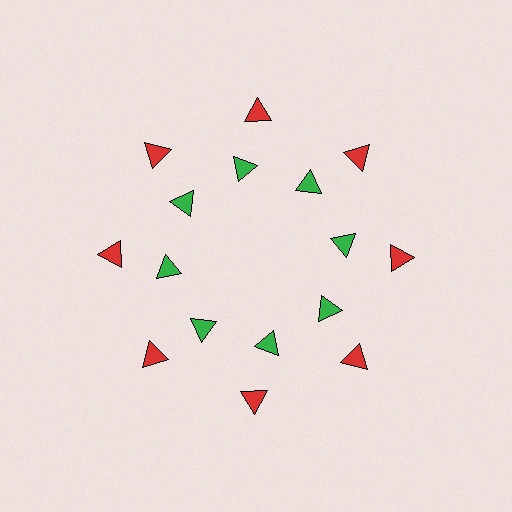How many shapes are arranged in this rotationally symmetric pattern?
There are 16 shapes, arranged in 8 groups of 2.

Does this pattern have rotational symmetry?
Yes, this pattern has 8-fold rotational symmetry. It looks the same after rotating 45 degrees around the center.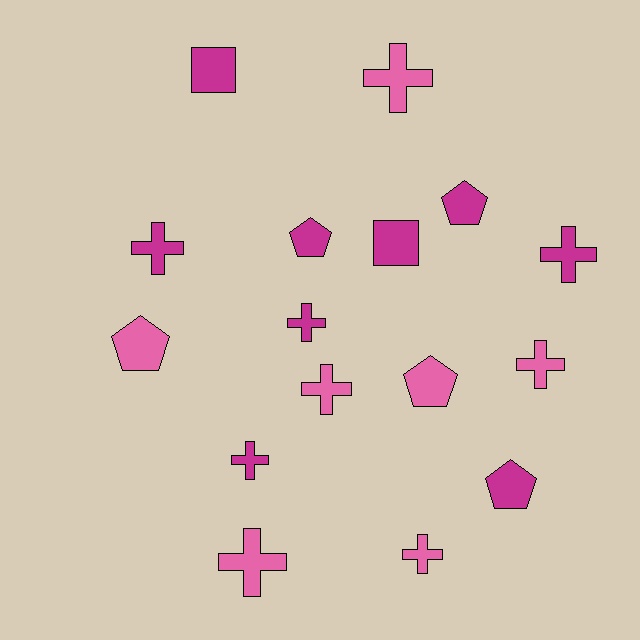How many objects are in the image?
There are 16 objects.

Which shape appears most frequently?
Cross, with 9 objects.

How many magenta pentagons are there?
There are 3 magenta pentagons.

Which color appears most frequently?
Magenta, with 9 objects.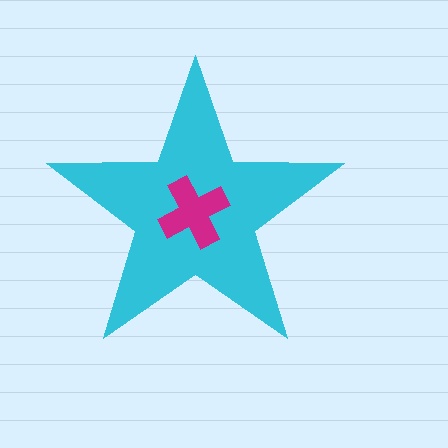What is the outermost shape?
The cyan star.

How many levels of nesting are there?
2.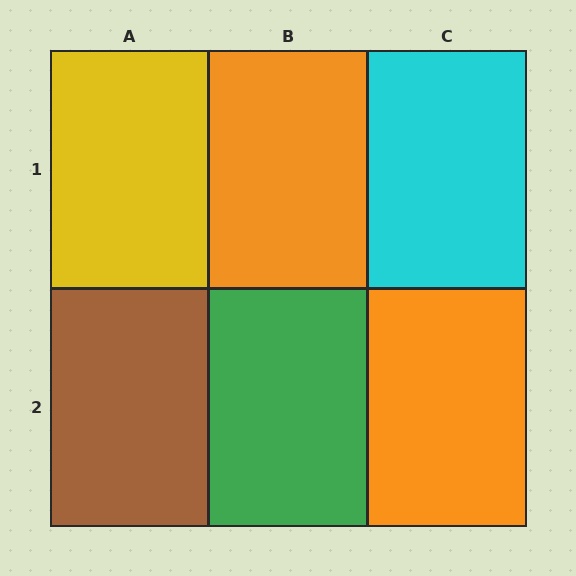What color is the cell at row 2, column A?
Brown.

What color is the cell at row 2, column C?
Orange.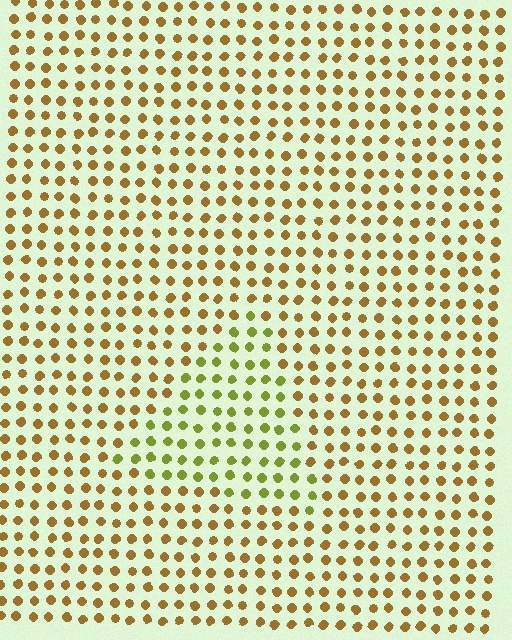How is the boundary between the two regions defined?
The boundary is defined purely by a slight shift in hue (about 40 degrees). Spacing, size, and orientation are identical on both sides.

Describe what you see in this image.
The image is filled with small brown elements in a uniform arrangement. A triangle-shaped region is visible where the elements are tinted to a slightly different hue, forming a subtle color boundary.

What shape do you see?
I see a triangle.